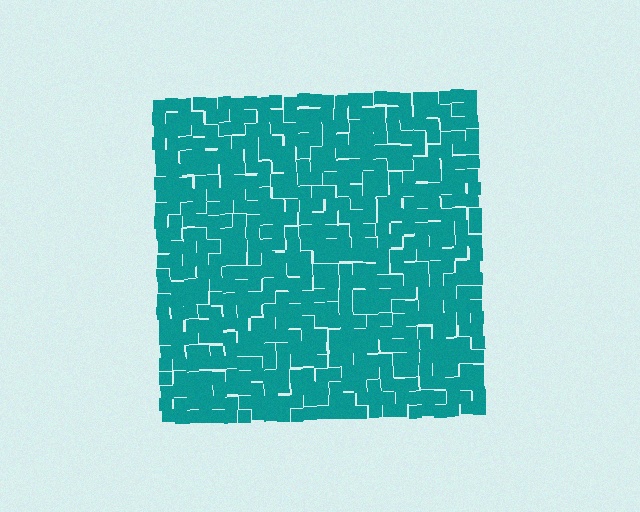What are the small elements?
The small elements are squares.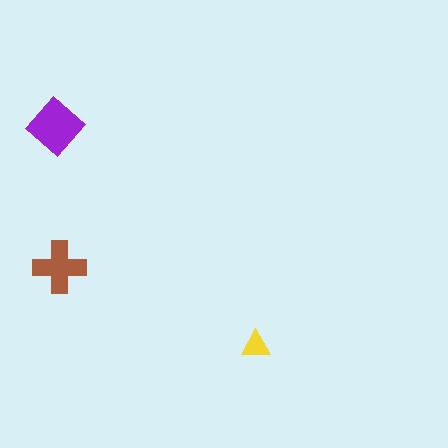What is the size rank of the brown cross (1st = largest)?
2nd.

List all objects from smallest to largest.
The yellow triangle, the brown cross, the purple diamond.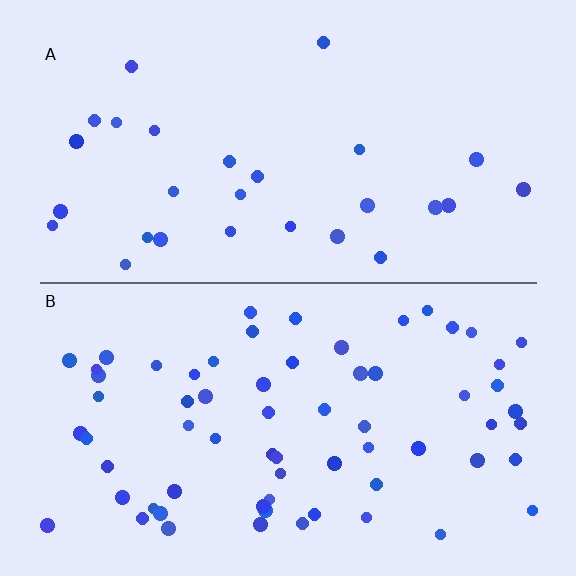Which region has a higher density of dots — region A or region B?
B (the bottom).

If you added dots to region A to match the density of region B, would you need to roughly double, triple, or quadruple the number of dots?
Approximately double.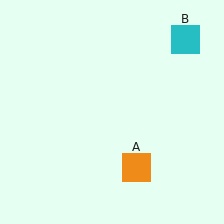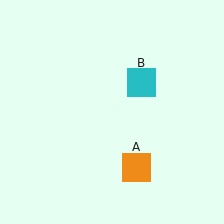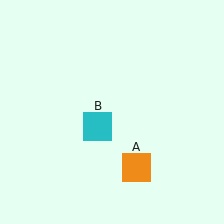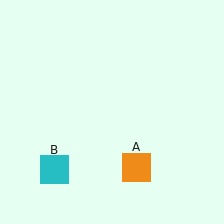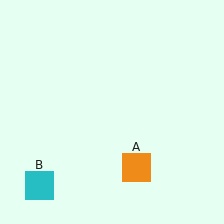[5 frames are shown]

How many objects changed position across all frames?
1 object changed position: cyan square (object B).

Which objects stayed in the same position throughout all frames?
Orange square (object A) remained stationary.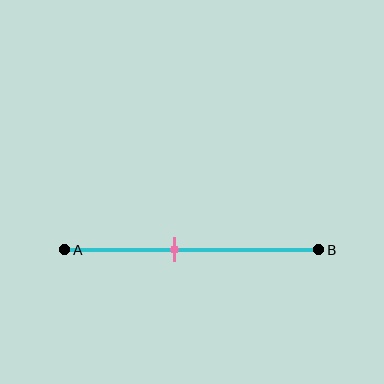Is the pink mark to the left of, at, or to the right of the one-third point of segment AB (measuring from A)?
The pink mark is to the right of the one-third point of segment AB.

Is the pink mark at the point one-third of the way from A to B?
No, the mark is at about 45% from A, not at the 33% one-third point.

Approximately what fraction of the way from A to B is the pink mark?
The pink mark is approximately 45% of the way from A to B.